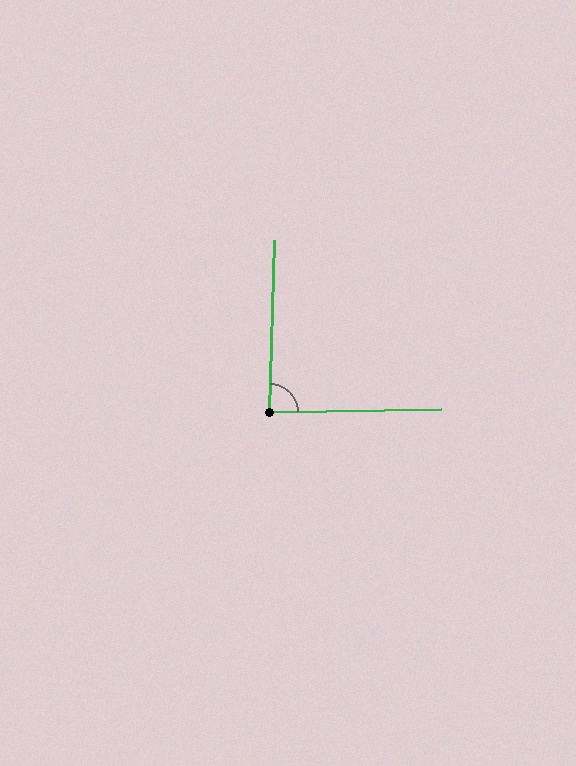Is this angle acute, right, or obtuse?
It is approximately a right angle.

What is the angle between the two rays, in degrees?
Approximately 87 degrees.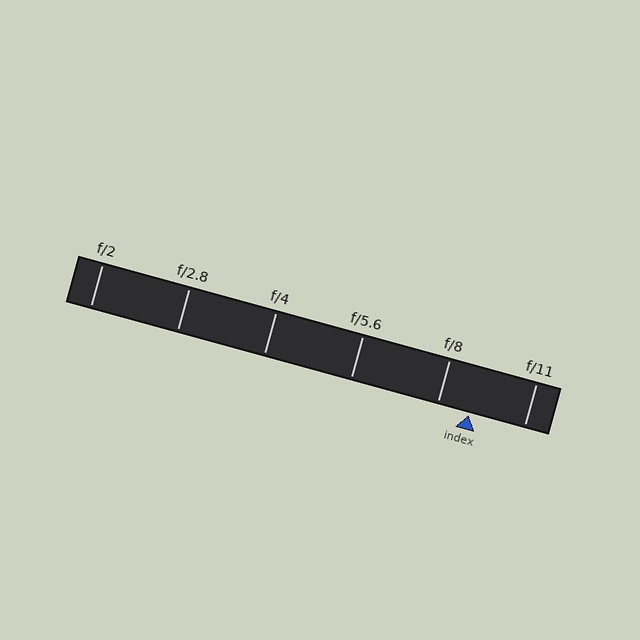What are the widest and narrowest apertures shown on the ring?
The widest aperture shown is f/2 and the narrowest is f/11.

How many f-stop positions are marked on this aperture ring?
There are 6 f-stop positions marked.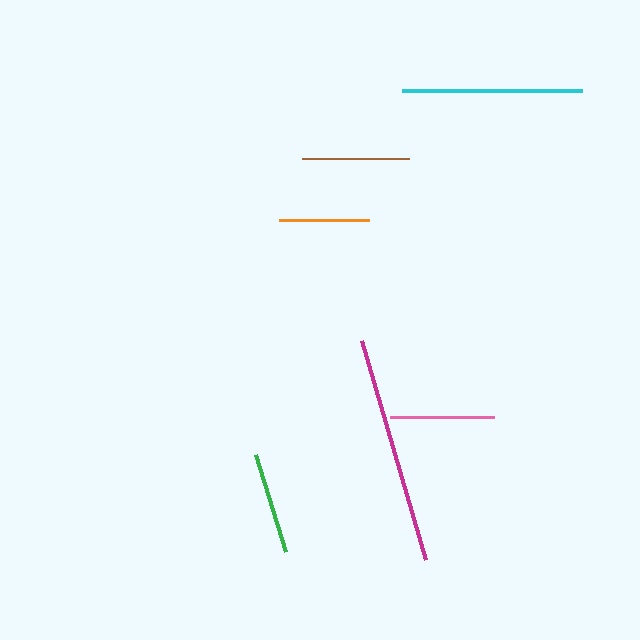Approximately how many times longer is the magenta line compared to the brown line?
The magenta line is approximately 2.1 times the length of the brown line.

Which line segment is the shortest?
The orange line is the shortest at approximately 90 pixels.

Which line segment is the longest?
The magenta line is the longest at approximately 228 pixels.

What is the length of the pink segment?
The pink segment is approximately 105 pixels long.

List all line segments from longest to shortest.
From longest to shortest: magenta, cyan, brown, pink, green, orange.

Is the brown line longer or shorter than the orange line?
The brown line is longer than the orange line.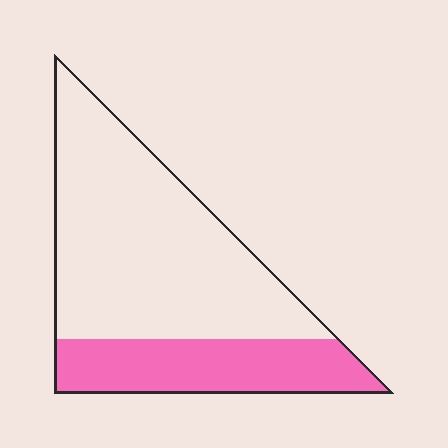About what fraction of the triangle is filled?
About one third (1/3).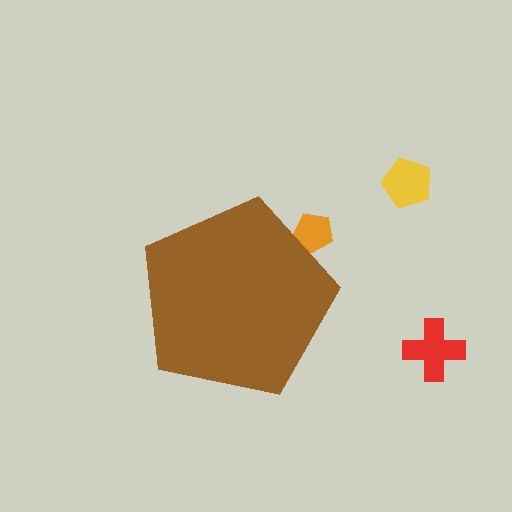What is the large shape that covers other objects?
A brown pentagon.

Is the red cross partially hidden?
No, the red cross is fully visible.